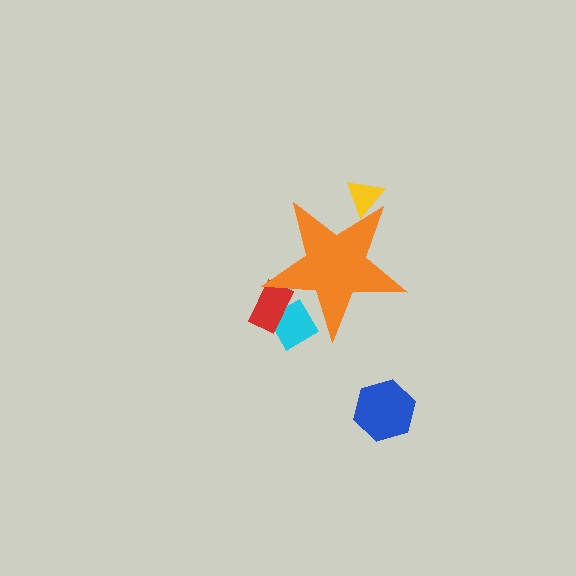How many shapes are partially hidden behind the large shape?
3 shapes are partially hidden.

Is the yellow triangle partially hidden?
Yes, the yellow triangle is partially hidden behind the orange star.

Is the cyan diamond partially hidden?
Yes, the cyan diamond is partially hidden behind the orange star.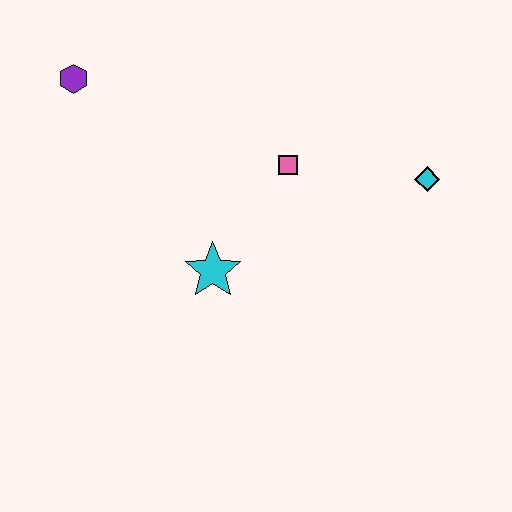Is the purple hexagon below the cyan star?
No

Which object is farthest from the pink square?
The purple hexagon is farthest from the pink square.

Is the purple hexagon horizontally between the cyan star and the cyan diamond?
No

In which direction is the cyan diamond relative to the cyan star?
The cyan diamond is to the right of the cyan star.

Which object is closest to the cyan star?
The pink square is closest to the cyan star.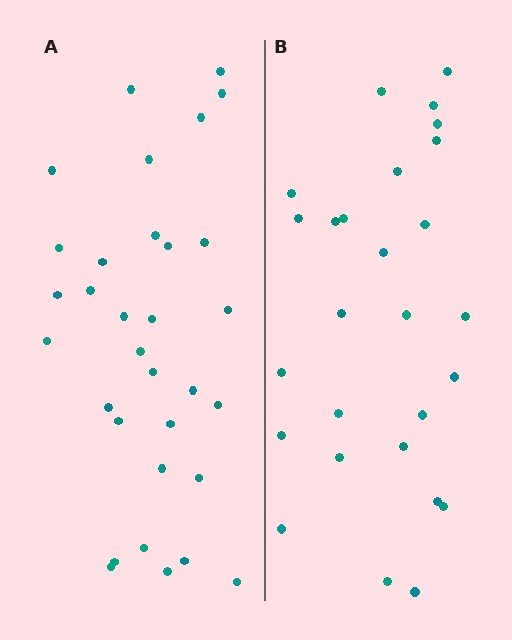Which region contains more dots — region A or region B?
Region A (the left region) has more dots.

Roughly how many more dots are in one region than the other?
Region A has about 5 more dots than region B.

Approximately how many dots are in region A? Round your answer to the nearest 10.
About 30 dots. (The exact count is 32, which rounds to 30.)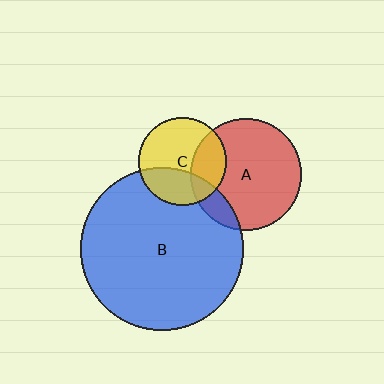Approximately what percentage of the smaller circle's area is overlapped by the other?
Approximately 30%.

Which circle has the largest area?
Circle B (blue).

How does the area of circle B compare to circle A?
Approximately 2.1 times.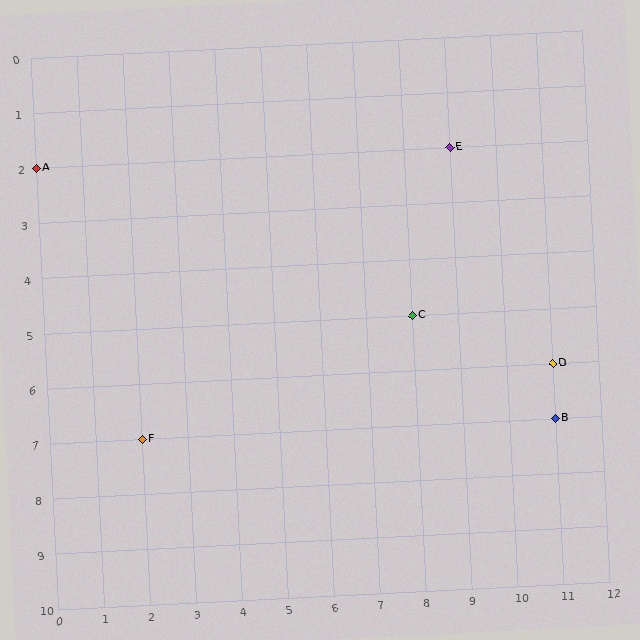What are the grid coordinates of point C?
Point C is at grid coordinates (8, 5).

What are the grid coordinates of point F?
Point F is at grid coordinates (2, 7).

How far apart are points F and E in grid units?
Points F and E are 7 columns and 5 rows apart (about 8.6 grid units diagonally).